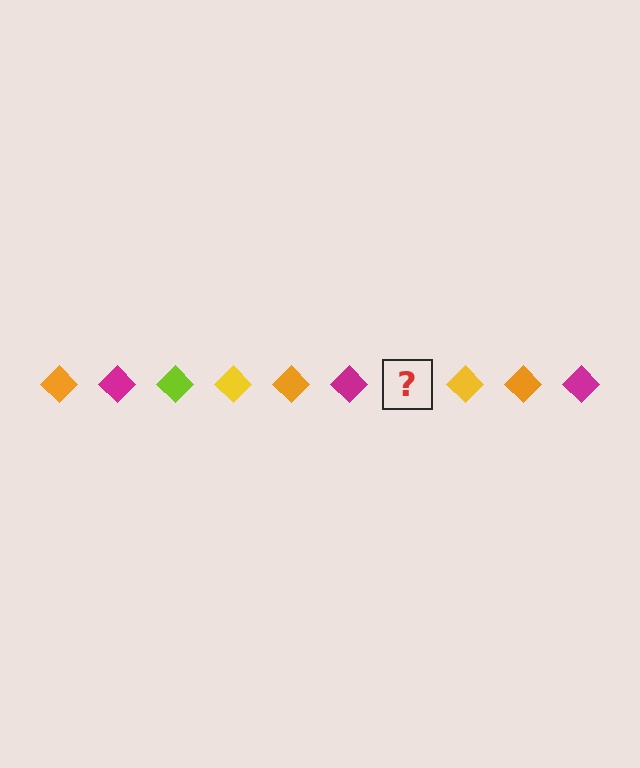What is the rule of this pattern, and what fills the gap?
The rule is that the pattern cycles through orange, magenta, lime, yellow diamonds. The gap should be filled with a lime diamond.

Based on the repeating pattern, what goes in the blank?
The blank should be a lime diamond.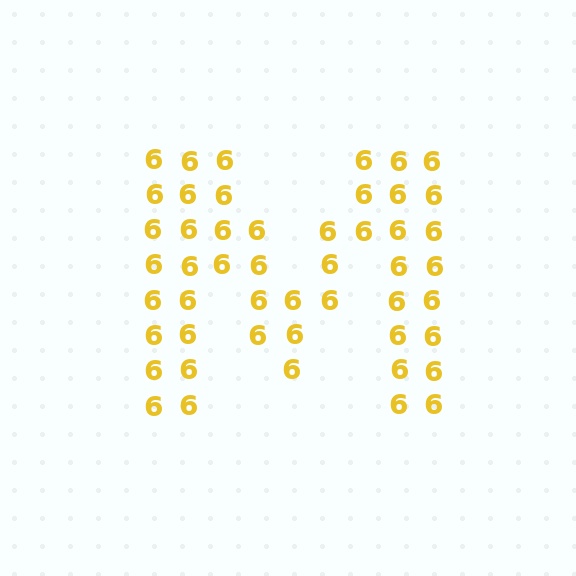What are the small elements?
The small elements are digit 6's.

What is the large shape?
The large shape is the letter M.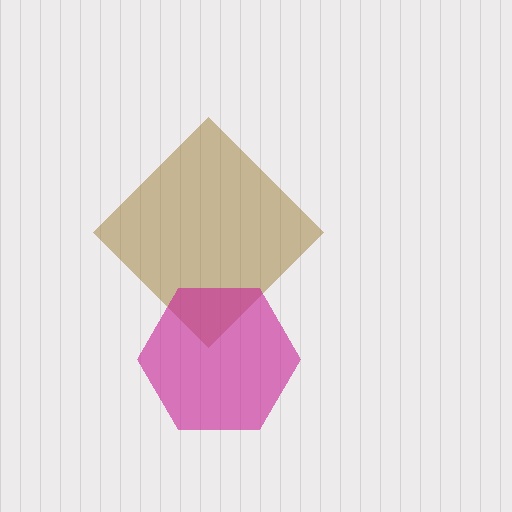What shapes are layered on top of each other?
The layered shapes are: a brown diamond, a magenta hexagon.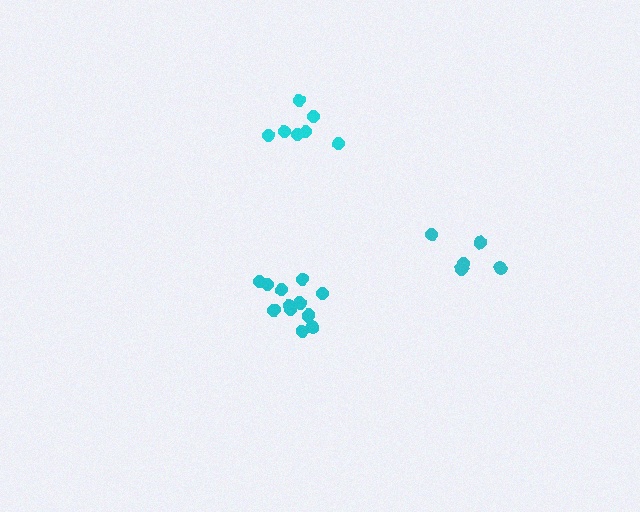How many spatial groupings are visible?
There are 3 spatial groupings.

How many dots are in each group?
Group 1: 12 dots, Group 2: 6 dots, Group 3: 7 dots (25 total).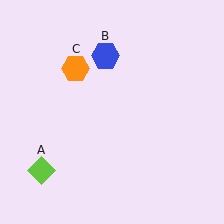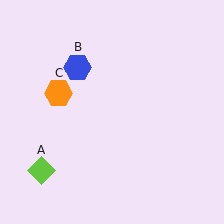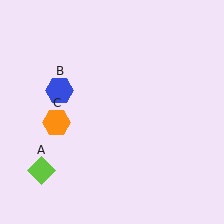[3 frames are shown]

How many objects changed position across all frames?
2 objects changed position: blue hexagon (object B), orange hexagon (object C).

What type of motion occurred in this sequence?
The blue hexagon (object B), orange hexagon (object C) rotated counterclockwise around the center of the scene.